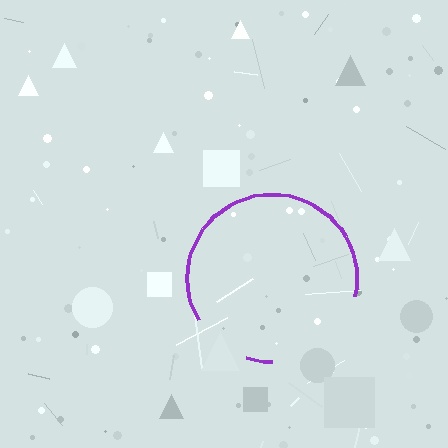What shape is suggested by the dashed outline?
The dashed outline suggests a circle.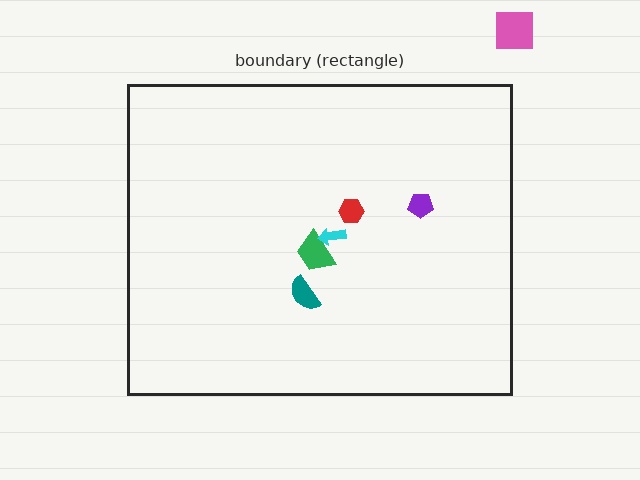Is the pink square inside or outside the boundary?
Outside.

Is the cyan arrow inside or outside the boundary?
Inside.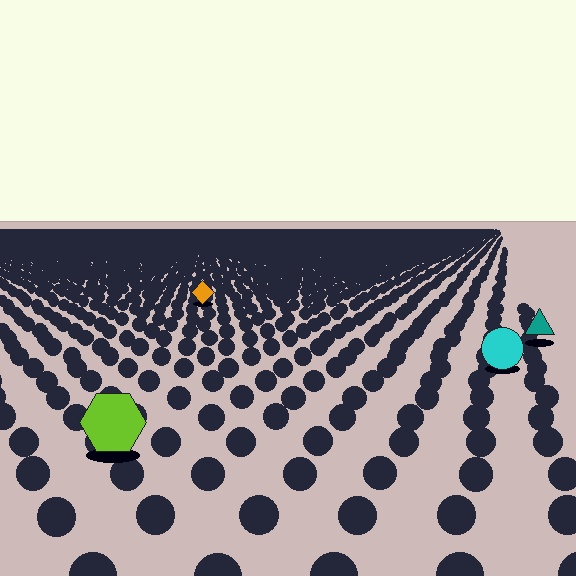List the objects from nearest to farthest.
From nearest to farthest: the lime hexagon, the cyan circle, the teal triangle, the orange diamond.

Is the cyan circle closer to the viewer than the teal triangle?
Yes. The cyan circle is closer — you can tell from the texture gradient: the ground texture is coarser near it.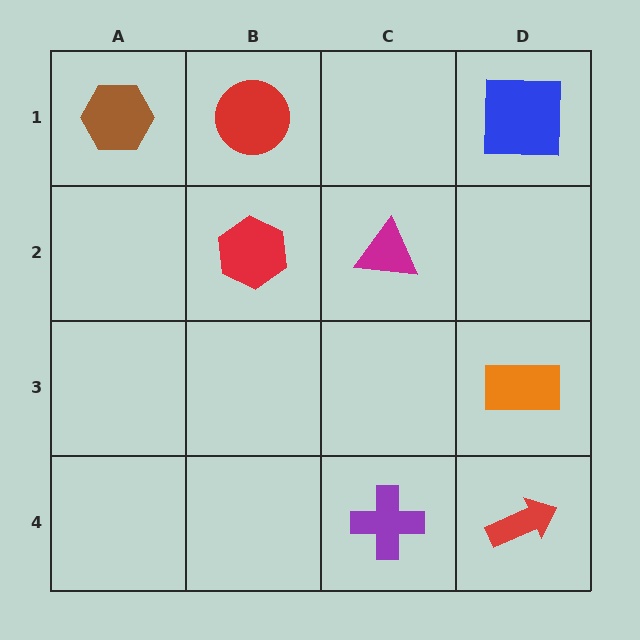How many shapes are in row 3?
1 shape.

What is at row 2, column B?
A red hexagon.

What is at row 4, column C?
A purple cross.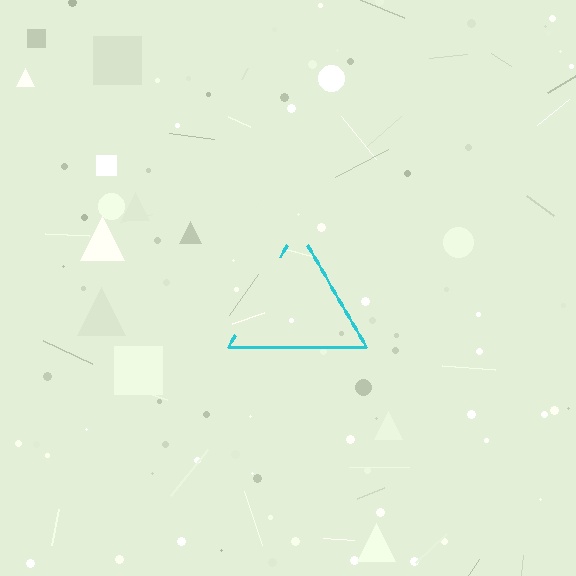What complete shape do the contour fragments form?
The contour fragments form a triangle.